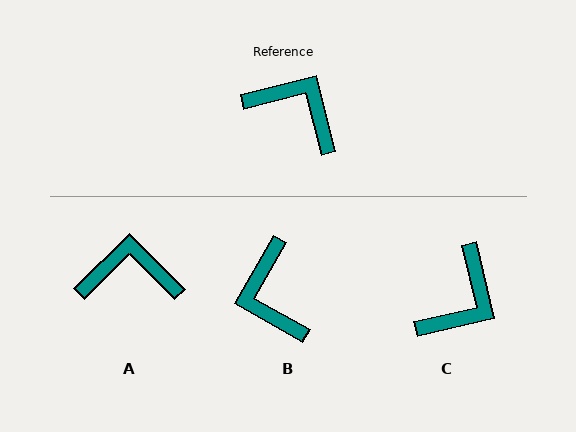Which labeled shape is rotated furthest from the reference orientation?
B, about 136 degrees away.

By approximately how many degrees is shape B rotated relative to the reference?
Approximately 136 degrees counter-clockwise.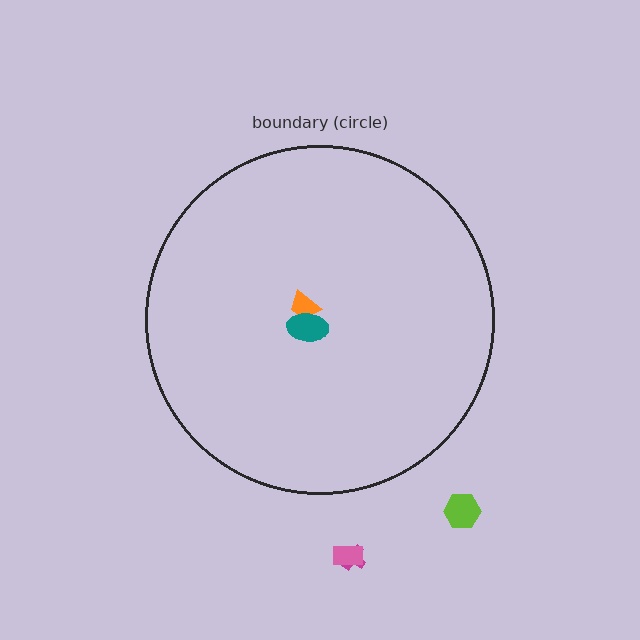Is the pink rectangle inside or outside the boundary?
Outside.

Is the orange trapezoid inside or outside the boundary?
Inside.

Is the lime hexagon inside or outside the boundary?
Outside.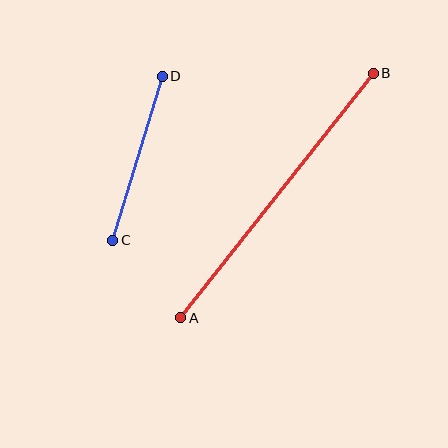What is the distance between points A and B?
The distance is approximately 311 pixels.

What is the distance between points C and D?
The distance is approximately 172 pixels.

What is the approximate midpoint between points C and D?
The midpoint is at approximately (137, 158) pixels.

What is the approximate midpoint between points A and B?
The midpoint is at approximately (277, 195) pixels.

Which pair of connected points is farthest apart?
Points A and B are farthest apart.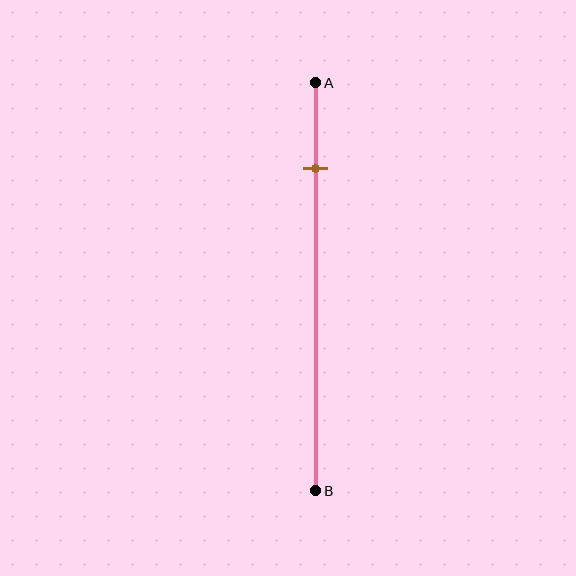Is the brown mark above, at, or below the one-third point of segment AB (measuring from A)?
The brown mark is above the one-third point of segment AB.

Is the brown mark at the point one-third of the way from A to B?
No, the mark is at about 20% from A, not at the 33% one-third point.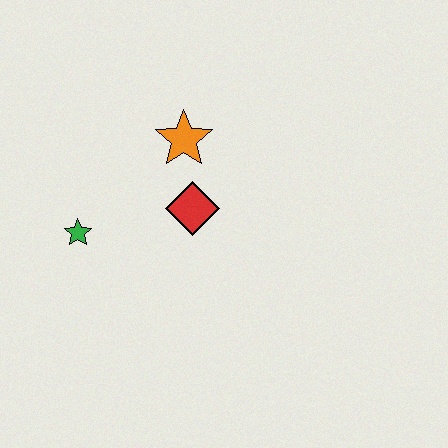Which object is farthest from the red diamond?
The green star is farthest from the red diamond.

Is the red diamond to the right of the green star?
Yes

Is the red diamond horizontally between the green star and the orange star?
No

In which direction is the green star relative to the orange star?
The green star is to the left of the orange star.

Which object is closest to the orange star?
The red diamond is closest to the orange star.